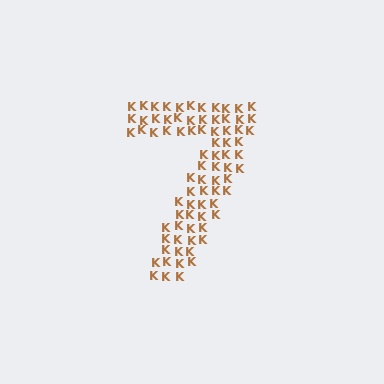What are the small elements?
The small elements are letter K's.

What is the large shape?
The large shape is the digit 7.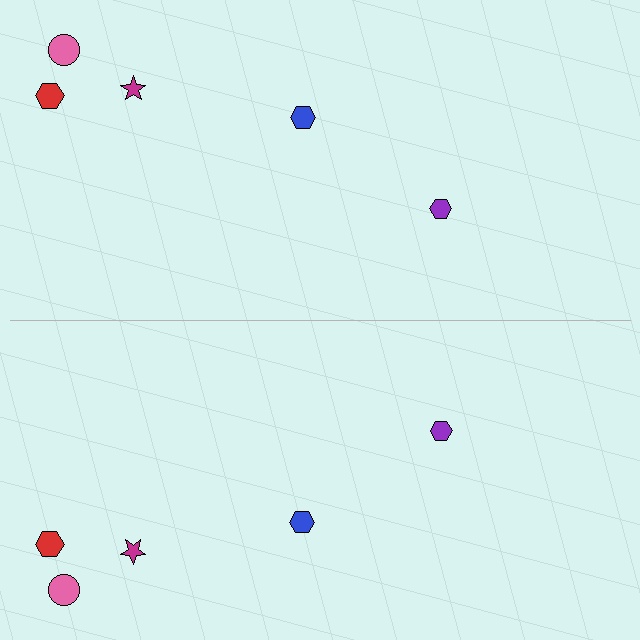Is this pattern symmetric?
Yes, this pattern has bilateral (reflection) symmetry.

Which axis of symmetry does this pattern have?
The pattern has a horizontal axis of symmetry running through the center of the image.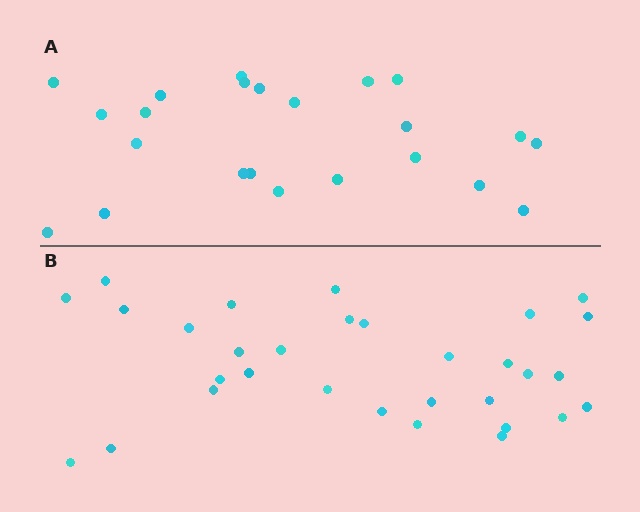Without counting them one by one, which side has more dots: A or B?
Region B (the bottom region) has more dots.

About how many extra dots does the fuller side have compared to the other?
Region B has roughly 8 or so more dots than region A.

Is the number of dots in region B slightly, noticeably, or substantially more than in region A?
Region B has noticeably more, but not dramatically so. The ratio is roughly 1.3 to 1.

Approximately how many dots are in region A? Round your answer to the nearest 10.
About 20 dots. (The exact count is 23, which rounds to 20.)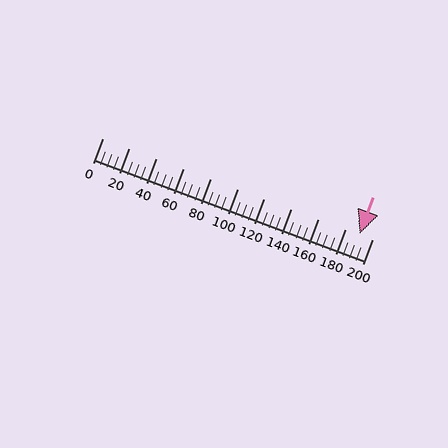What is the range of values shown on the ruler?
The ruler shows values from 0 to 200.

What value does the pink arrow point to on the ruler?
The pink arrow points to approximately 191.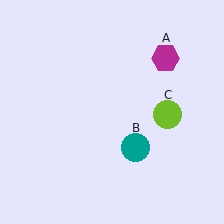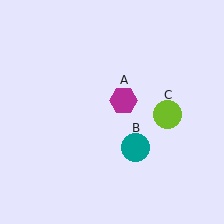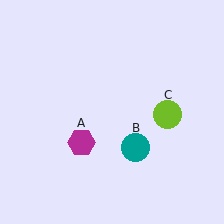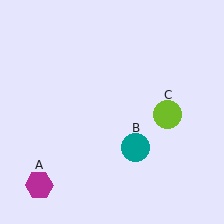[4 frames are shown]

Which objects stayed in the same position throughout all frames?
Teal circle (object B) and lime circle (object C) remained stationary.